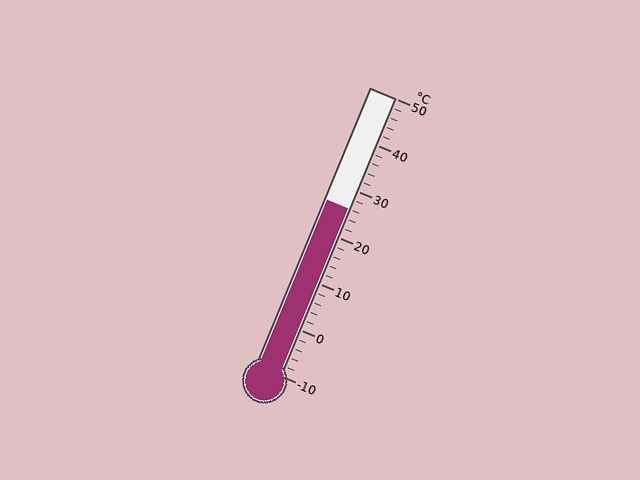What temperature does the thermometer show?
The thermometer shows approximately 26°C.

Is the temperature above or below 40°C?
The temperature is below 40°C.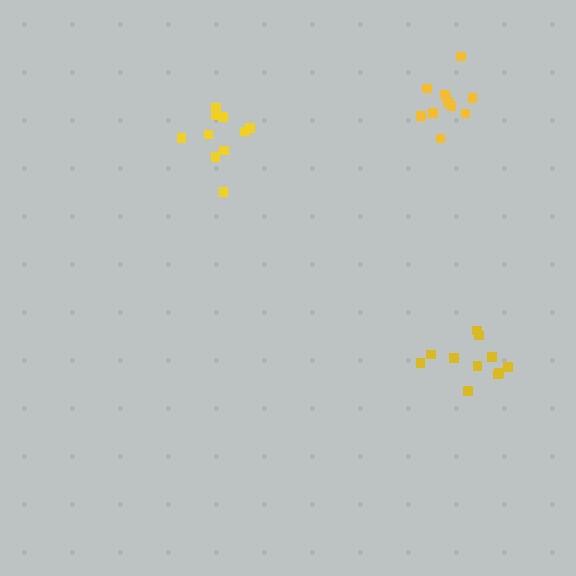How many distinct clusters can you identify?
There are 3 distinct clusters.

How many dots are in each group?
Group 1: 10 dots, Group 2: 10 dots, Group 3: 11 dots (31 total).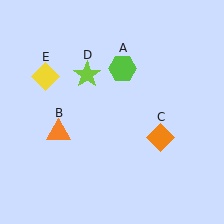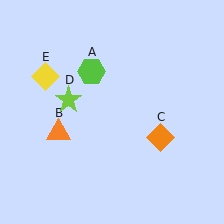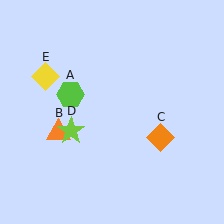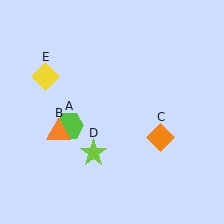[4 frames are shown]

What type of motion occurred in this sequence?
The lime hexagon (object A), lime star (object D) rotated counterclockwise around the center of the scene.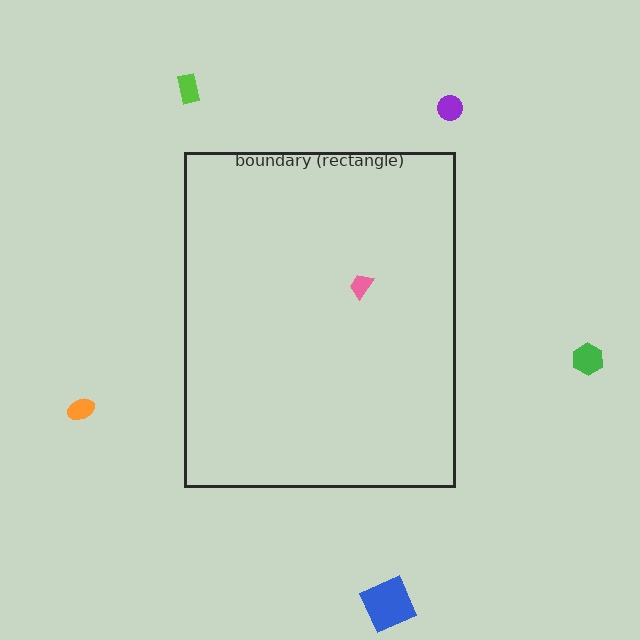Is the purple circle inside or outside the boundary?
Outside.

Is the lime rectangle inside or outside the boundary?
Outside.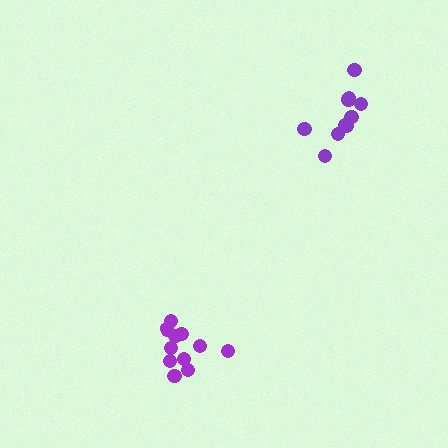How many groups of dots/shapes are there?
There are 2 groups.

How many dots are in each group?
Group 1: 10 dots, Group 2: 12 dots (22 total).